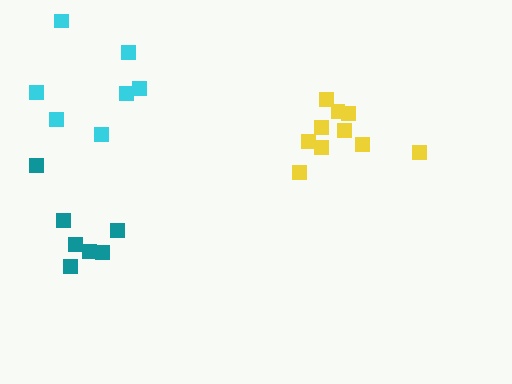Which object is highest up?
The cyan cluster is topmost.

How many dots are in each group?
Group 1: 7 dots, Group 2: 10 dots, Group 3: 7 dots (24 total).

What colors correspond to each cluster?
The clusters are colored: cyan, yellow, teal.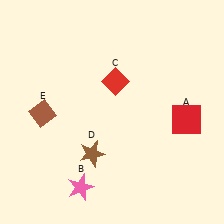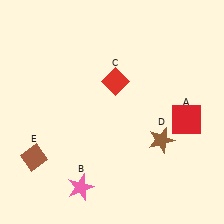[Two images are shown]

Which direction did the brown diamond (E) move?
The brown diamond (E) moved down.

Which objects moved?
The objects that moved are: the brown star (D), the brown diamond (E).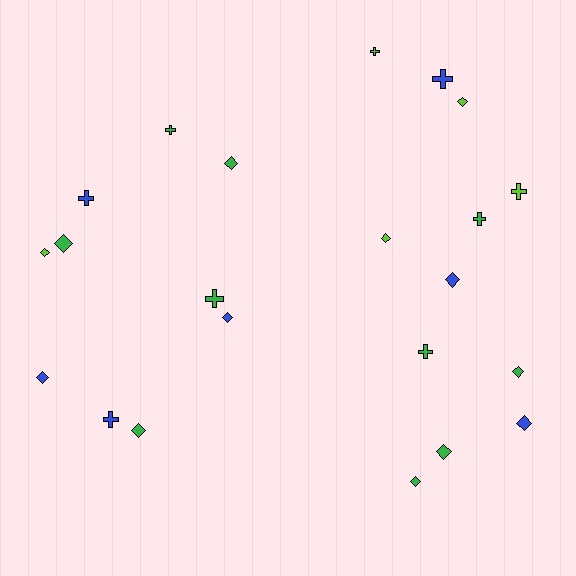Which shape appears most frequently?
Diamond, with 13 objects.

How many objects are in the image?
There are 22 objects.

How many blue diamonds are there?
There are 4 blue diamonds.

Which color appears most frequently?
Green, with 10 objects.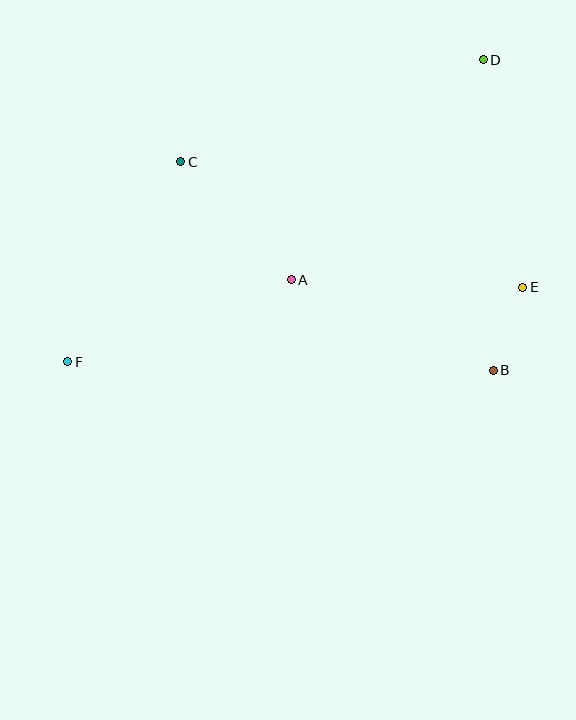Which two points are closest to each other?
Points B and E are closest to each other.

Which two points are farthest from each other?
Points D and F are farthest from each other.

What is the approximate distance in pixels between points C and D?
The distance between C and D is approximately 319 pixels.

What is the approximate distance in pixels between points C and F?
The distance between C and F is approximately 230 pixels.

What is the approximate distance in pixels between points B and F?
The distance between B and F is approximately 426 pixels.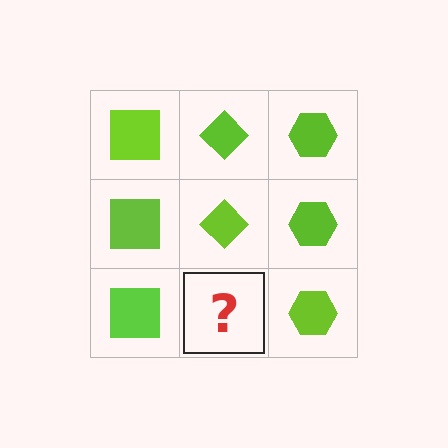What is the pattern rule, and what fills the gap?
The rule is that each column has a consistent shape. The gap should be filled with a lime diamond.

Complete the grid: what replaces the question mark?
The question mark should be replaced with a lime diamond.